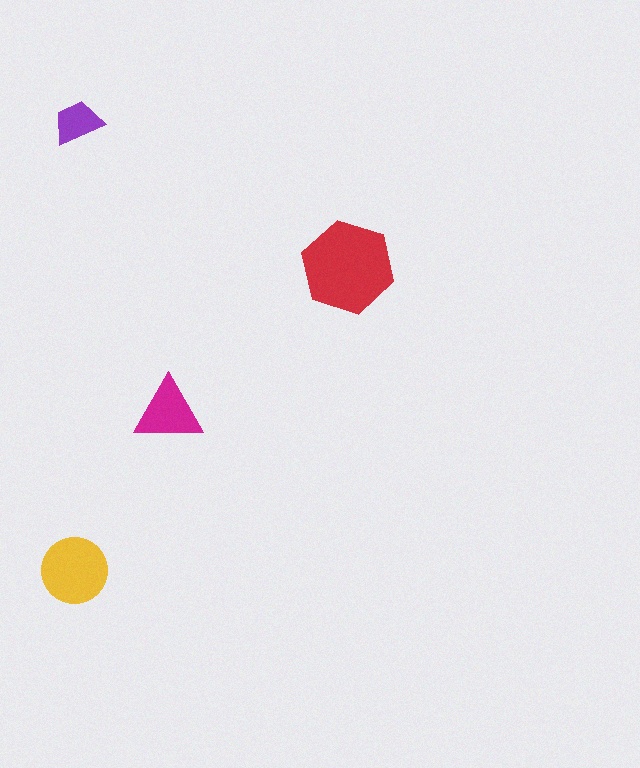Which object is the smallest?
The purple trapezoid.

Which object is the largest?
The red hexagon.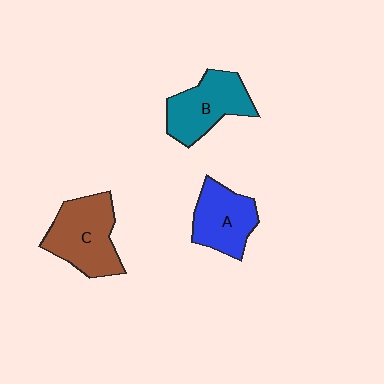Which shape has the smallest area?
Shape A (blue).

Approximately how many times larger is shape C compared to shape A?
Approximately 1.3 times.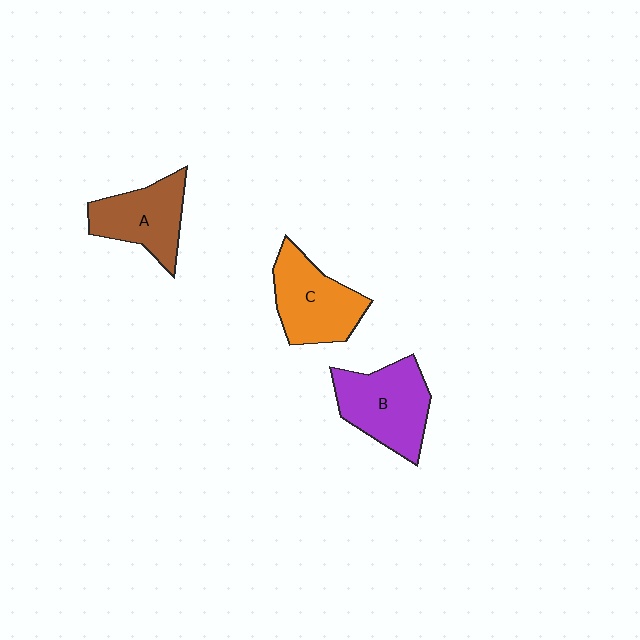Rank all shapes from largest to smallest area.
From largest to smallest: B (purple), C (orange), A (brown).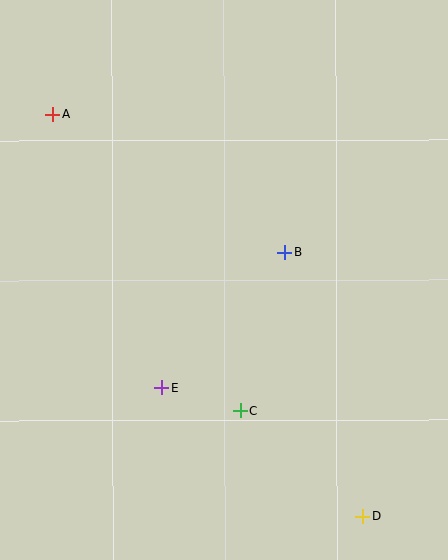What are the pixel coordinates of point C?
Point C is at (240, 411).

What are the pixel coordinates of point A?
Point A is at (53, 115).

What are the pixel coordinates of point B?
Point B is at (285, 252).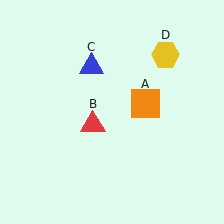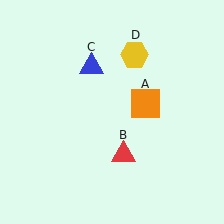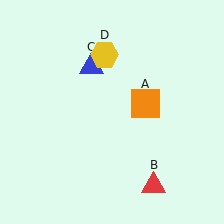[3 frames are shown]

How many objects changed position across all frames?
2 objects changed position: red triangle (object B), yellow hexagon (object D).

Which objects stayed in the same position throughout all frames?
Orange square (object A) and blue triangle (object C) remained stationary.